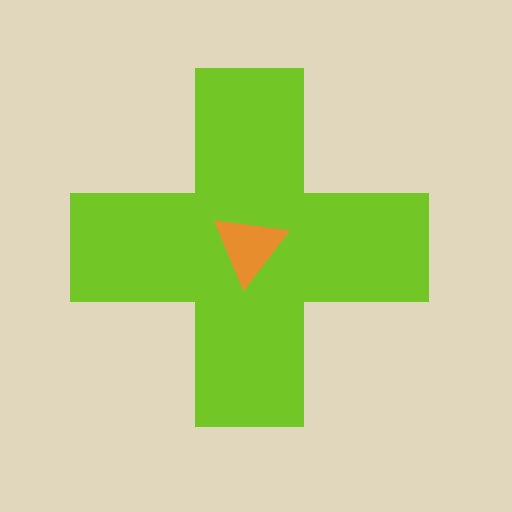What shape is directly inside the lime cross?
The orange triangle.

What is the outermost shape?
The lime cross.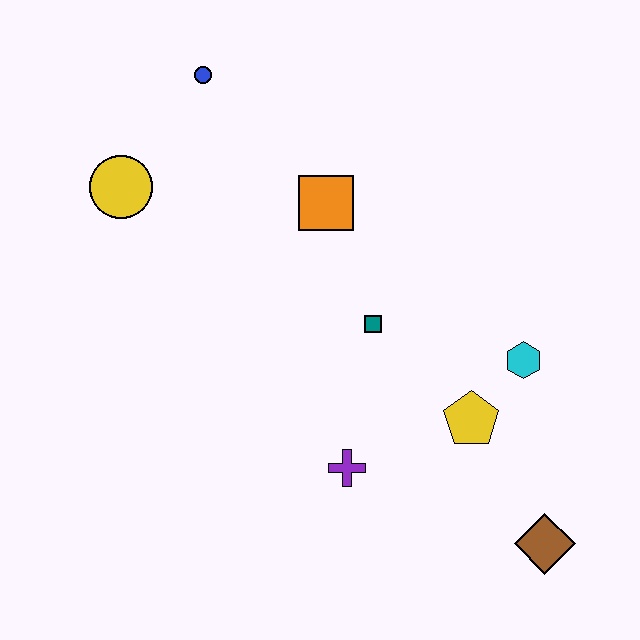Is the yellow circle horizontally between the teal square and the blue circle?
No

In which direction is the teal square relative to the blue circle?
The teal square is below the blue circle.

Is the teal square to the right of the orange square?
Yes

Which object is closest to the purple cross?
The yellow pentagon is closest to the purple cross.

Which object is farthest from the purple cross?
The blue circle is farthest from the purple cross.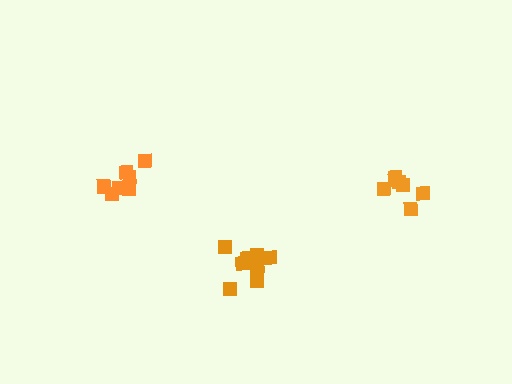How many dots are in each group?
Group 1: 10 dots, Group 2: 7 dots, Group 3: 7 dots (24 total).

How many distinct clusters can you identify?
There are 3 distinct clusters.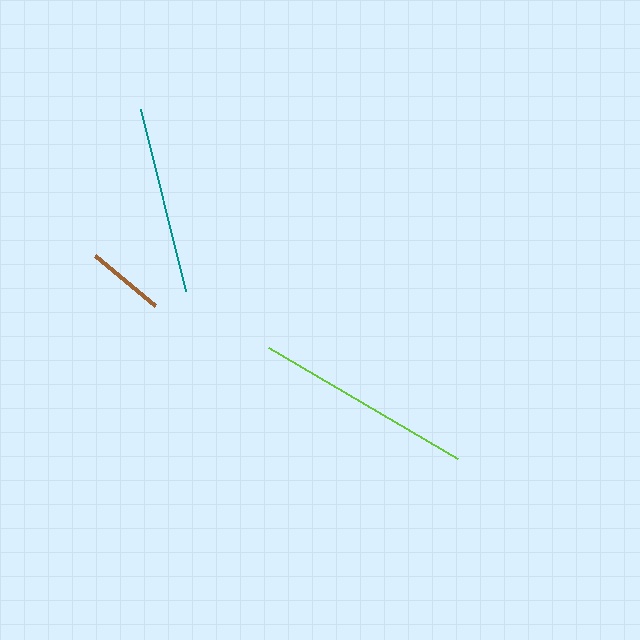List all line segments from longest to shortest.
From longest to shortest: lime, teal, brown.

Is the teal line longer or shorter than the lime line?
The lime line is longer than the teal line.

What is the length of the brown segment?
The brown segment is approximately 78 pixels long.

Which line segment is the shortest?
The brown line is the shortest at approximately 78 pixels.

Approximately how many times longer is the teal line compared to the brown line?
The teal line is approximately 2.4 times the length of the brown line.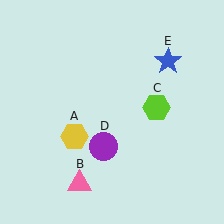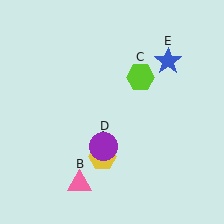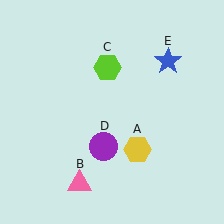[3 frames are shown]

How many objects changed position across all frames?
2 objects changed position: yellow hexagon (object A), lime hexagon (object C).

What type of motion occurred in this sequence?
The yellow hexagon (object A), lime hexagon (object C) rotated counterclockwise around the center of the scene.